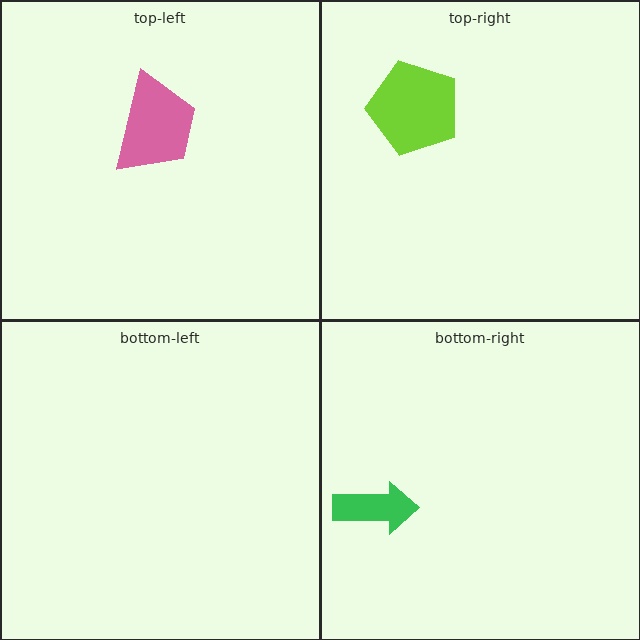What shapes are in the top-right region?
The lime pentagon.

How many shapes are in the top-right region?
1.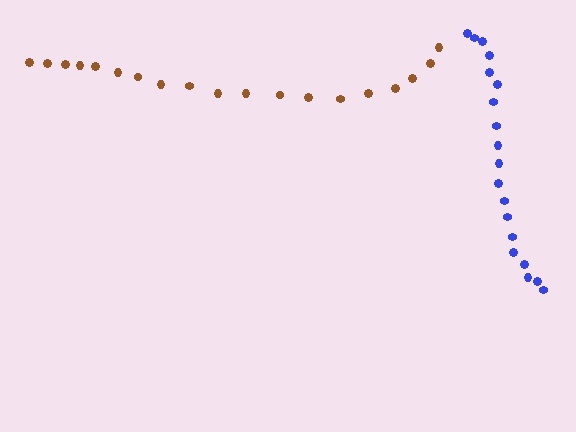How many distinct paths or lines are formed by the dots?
There are 2 distinct paths.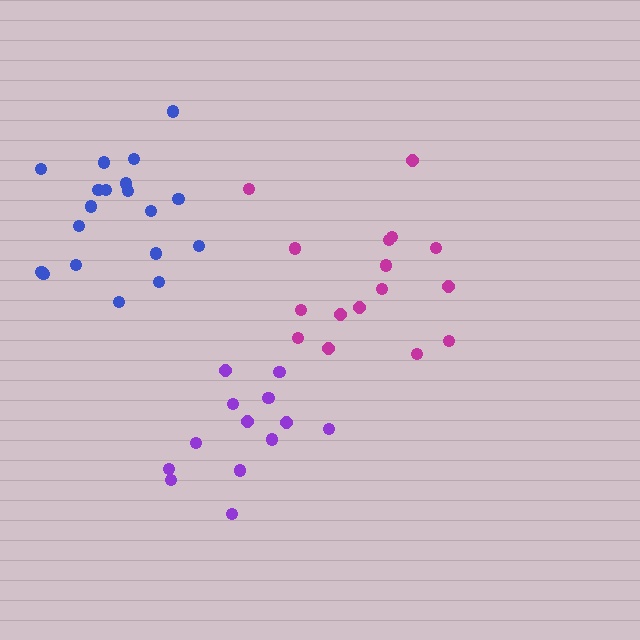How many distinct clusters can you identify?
There are 3 distinct clusters.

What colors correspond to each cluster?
The clusters are colored: blue, magenta, purple.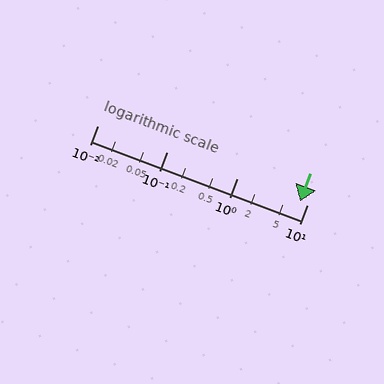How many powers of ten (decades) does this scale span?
The scale spans 3 decades, from 0.01 to 10.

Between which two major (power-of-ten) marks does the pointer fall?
The pointer is between 1 and 10.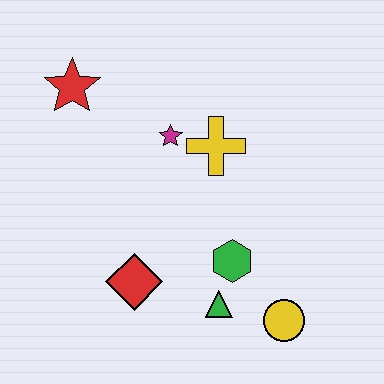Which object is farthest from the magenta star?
The yellow circle is farthest from the magenta star.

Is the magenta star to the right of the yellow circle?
No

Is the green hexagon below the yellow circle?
No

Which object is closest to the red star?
The magenta star is closest to the red star.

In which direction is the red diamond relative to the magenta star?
The red diamond is below the magenta star.